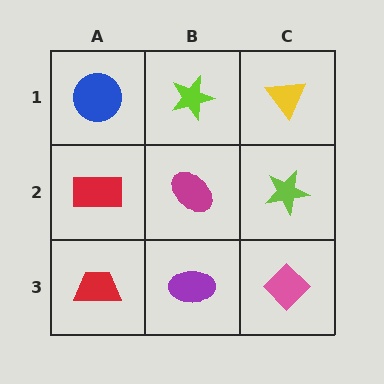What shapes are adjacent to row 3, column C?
A lime star (row 2, column C), a purple ellipse (row 3, column B).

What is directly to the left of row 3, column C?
A purple ellipse.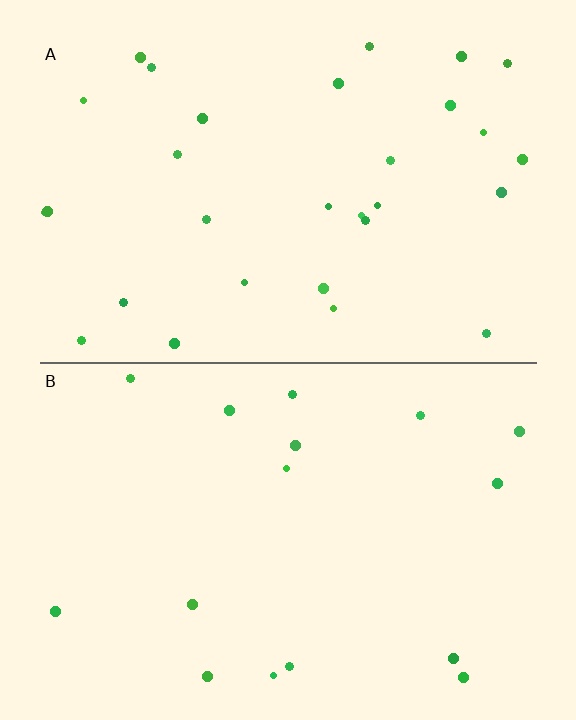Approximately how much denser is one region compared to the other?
Approximately 1.8× — region A over region B.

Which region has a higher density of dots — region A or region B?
A (the top).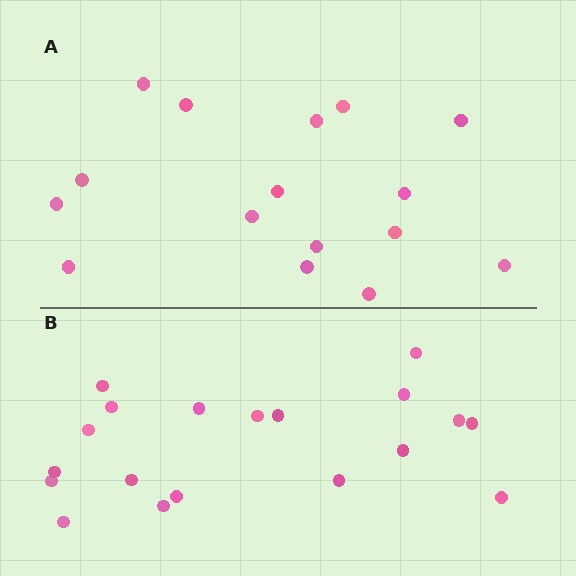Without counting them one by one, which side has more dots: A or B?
Region B (the bottom region) has more dots.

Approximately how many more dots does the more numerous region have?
Region B has just a few more — roughly 2 or 3 more dots than region A.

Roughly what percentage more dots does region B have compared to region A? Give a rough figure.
About 20% more.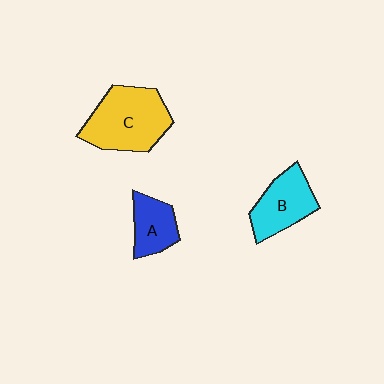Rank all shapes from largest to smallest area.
From largest to smallest: C (yellow), B (cyan), A (blue).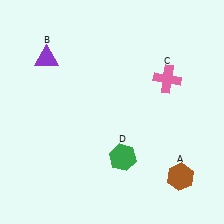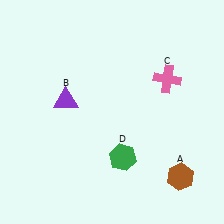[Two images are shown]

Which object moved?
The purple triangle (B) moved down.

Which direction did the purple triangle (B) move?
The purple triangle (B) moved down.